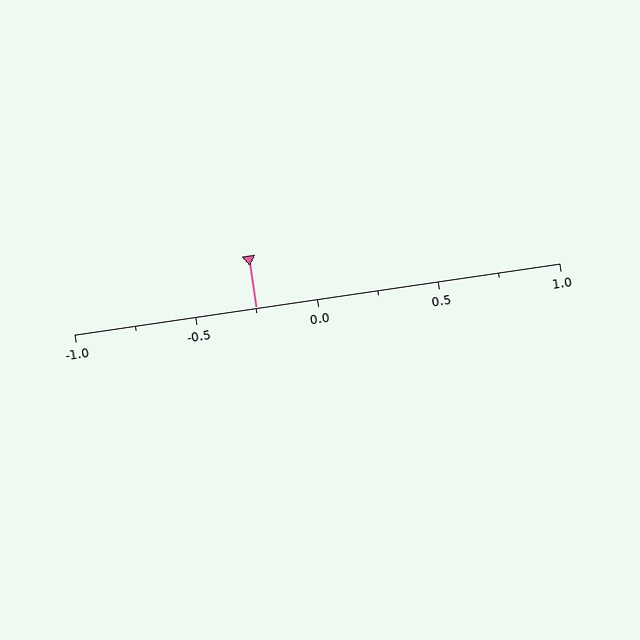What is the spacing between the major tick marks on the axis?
The major ticks are spaced 0.5 apart.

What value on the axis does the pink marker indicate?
The marker indicates approximately -0.25.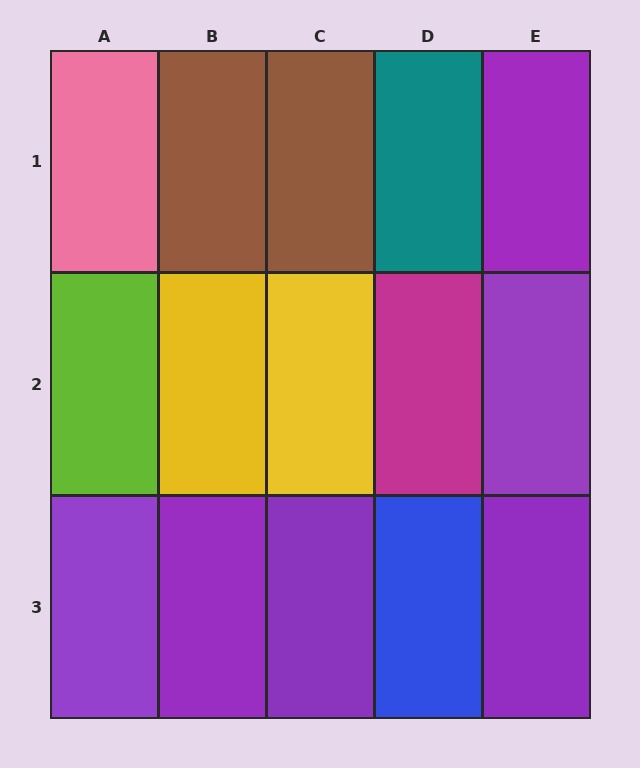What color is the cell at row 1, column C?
Brown.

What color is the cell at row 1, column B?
Brown.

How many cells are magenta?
1 cell is magenta.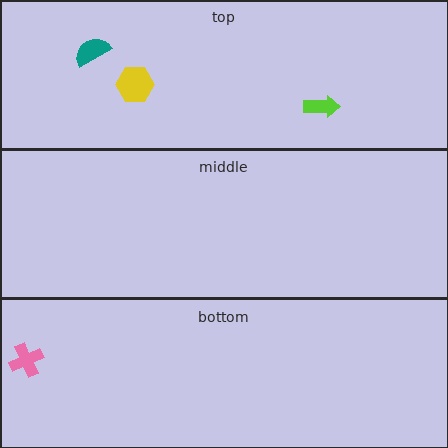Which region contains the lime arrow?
The top region.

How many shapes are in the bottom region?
1.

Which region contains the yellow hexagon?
The top region.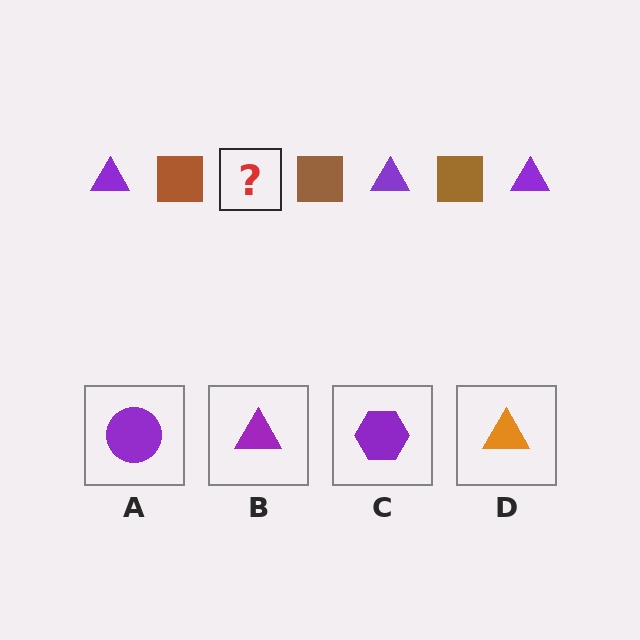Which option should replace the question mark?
Option B.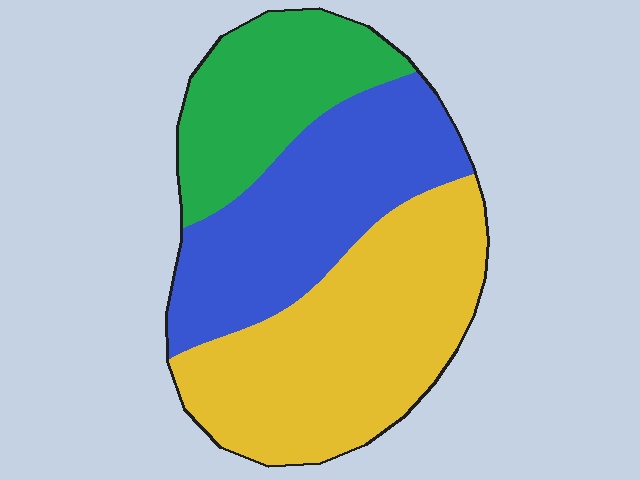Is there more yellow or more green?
Yellow.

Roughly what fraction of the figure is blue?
Blue takes up about one third (1/3) of the figure.